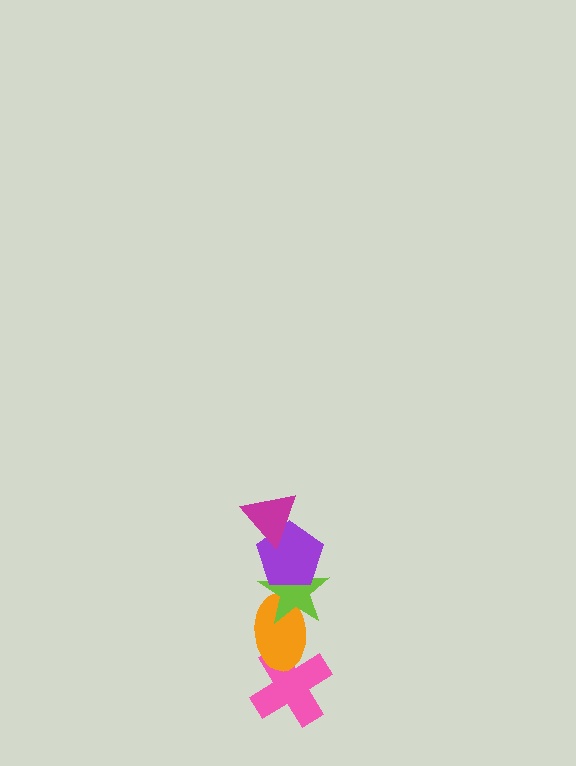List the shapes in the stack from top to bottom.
From top to bottom: the magenta triangle, the purple pentagon, the lime star, the orange ellipse, the pink cross.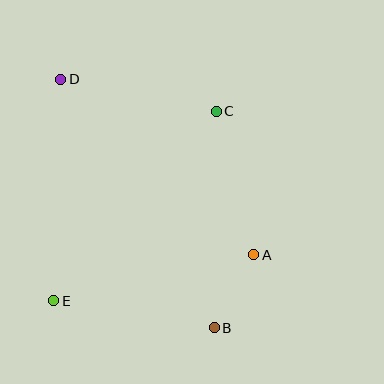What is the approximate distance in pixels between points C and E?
The distance between C and E is approximately 249 pixels.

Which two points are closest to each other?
Points A and B are closest to each other.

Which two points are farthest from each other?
Points B and D are farthest from each other.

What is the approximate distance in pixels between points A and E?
The distance between A and E is approximately 205 pixels.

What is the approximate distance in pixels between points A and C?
The distance between A and C is approximately 148 pixels.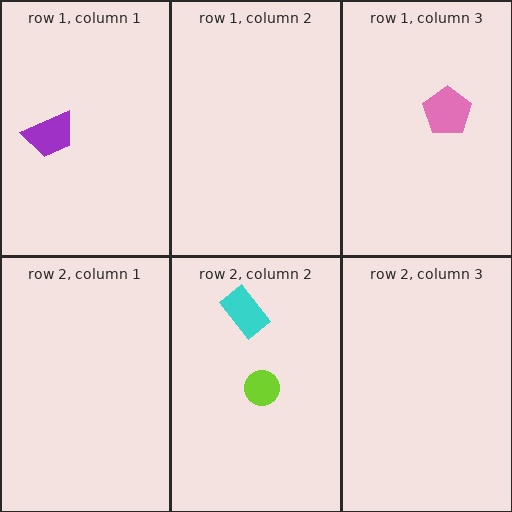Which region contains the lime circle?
The row 2, column 2 region.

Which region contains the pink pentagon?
The row 1, column 3 region.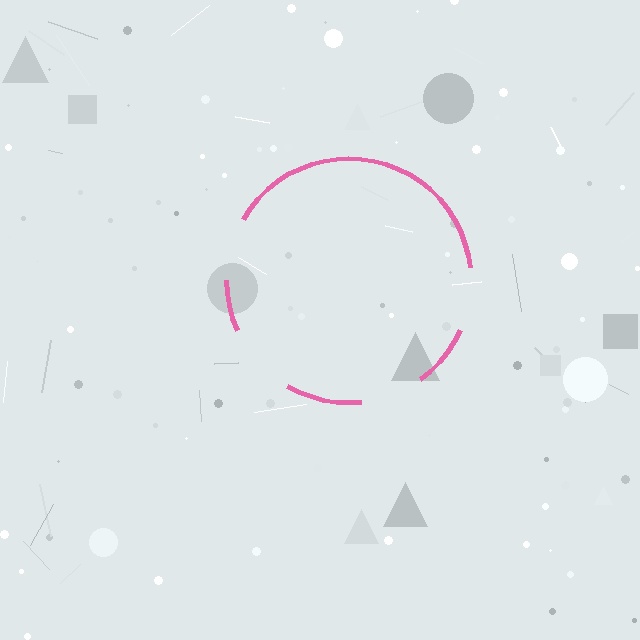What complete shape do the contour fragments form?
The contour fragments form a circle.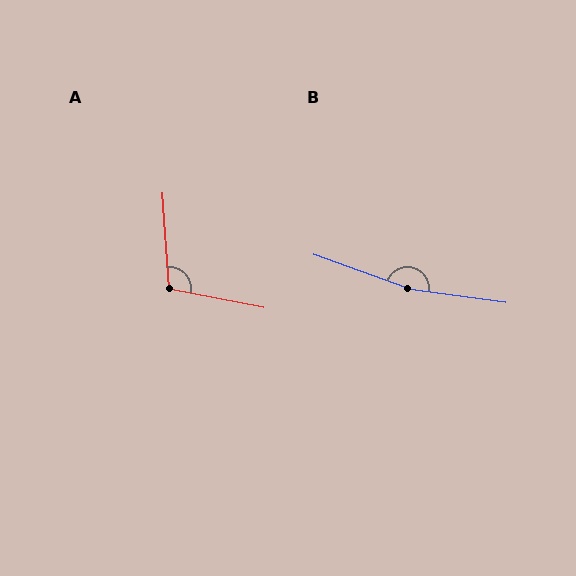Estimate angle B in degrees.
Approximately 168 degrees.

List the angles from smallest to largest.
A (105°), B (168°).